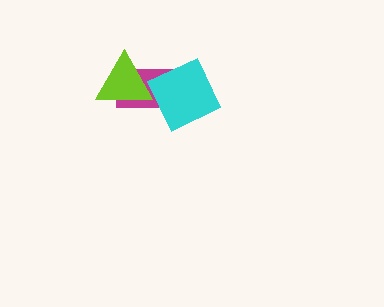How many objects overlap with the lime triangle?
2 objects overlap with the lime triangle.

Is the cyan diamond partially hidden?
Yes, it is partially covered by another shape.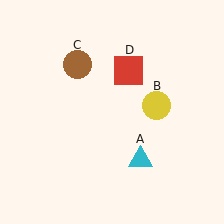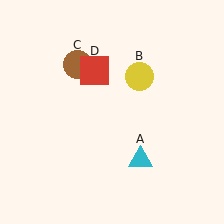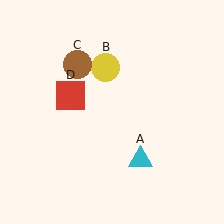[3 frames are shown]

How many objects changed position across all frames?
2 objects changed position: yellow circle (object B), red square (object D).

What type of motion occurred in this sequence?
The yellow circle (object B), red square (object D) rotated counterclockwise around the center of the scene.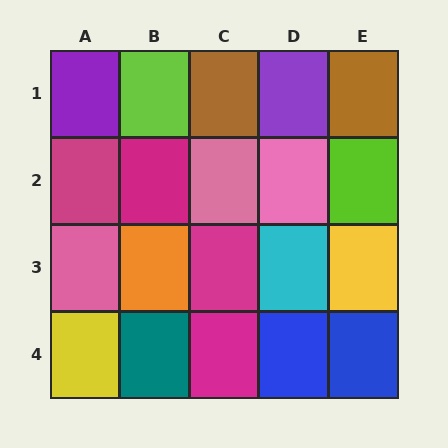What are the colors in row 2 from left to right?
Magenta, magenta, pink, pink, lime.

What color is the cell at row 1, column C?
Brown.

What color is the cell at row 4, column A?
Yellow.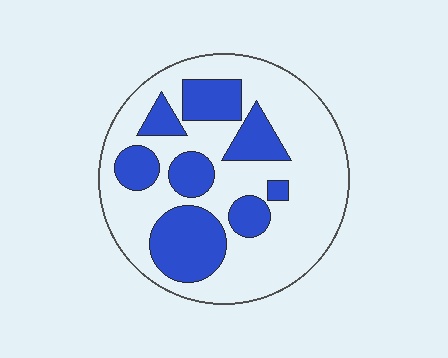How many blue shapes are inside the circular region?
8.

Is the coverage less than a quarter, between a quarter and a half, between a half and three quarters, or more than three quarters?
Between a quarter and a half.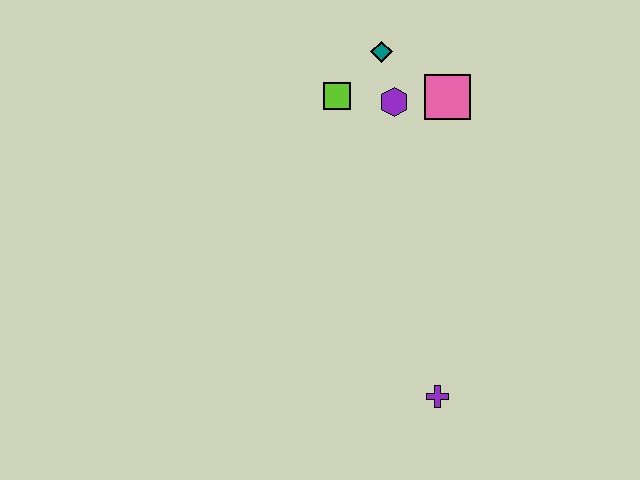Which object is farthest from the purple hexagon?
The purple cross is farthest from the purple hexagon.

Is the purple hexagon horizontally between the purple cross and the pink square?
No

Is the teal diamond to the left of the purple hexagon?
Yes